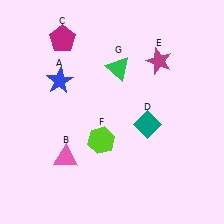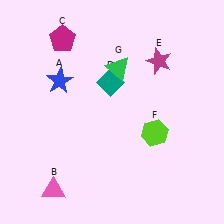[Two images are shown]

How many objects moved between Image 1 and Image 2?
3 objects moved between the two images.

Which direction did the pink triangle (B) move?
The pink triangle (B) moved down.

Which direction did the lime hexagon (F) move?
The lime hexagon (F) moved right.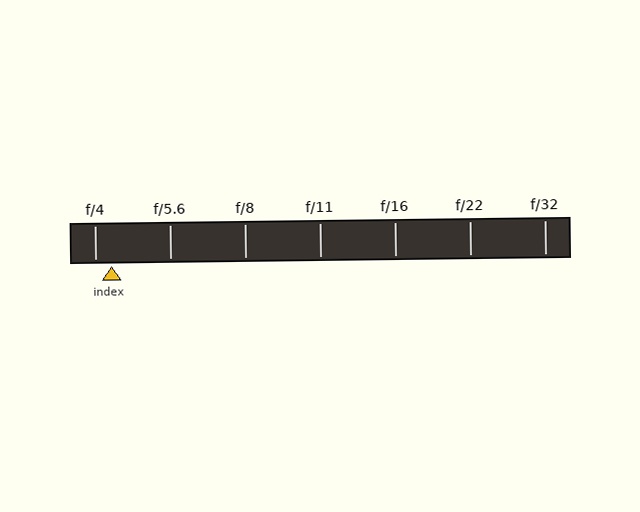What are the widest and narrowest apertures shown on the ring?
The widest aperture shown is f/4 and the narrowest is f/32.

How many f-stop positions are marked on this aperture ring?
There are 7 f-stop positions marked.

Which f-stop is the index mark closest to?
The index mark is closest to f/4.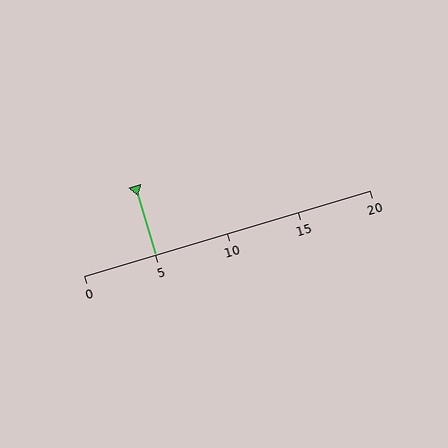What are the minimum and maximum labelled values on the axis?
The axis runs from 0 to 20.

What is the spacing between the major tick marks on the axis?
The major ticks are spaced 5 apart.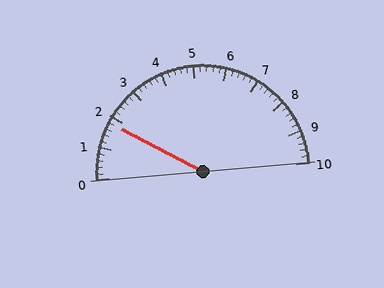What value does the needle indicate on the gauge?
The needle indicates approximately 1.8.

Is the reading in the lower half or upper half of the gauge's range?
The reading is in the lower half of the range (0 to 10).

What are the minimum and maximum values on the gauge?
The gauge ranges from 0 to 10.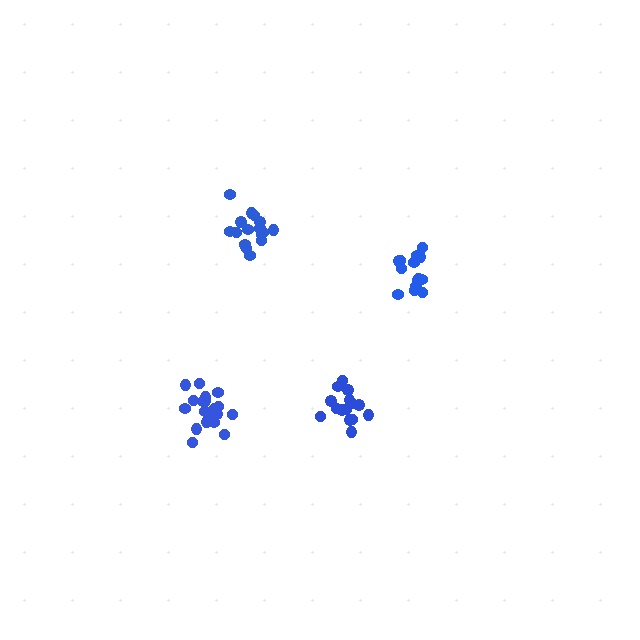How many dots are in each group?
Group 1: 19 dots, Group 2: 17 dots, Group 3: 16 dots, Group 4: 14 dots (66 total).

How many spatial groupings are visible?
There are 4 spatial groupings.